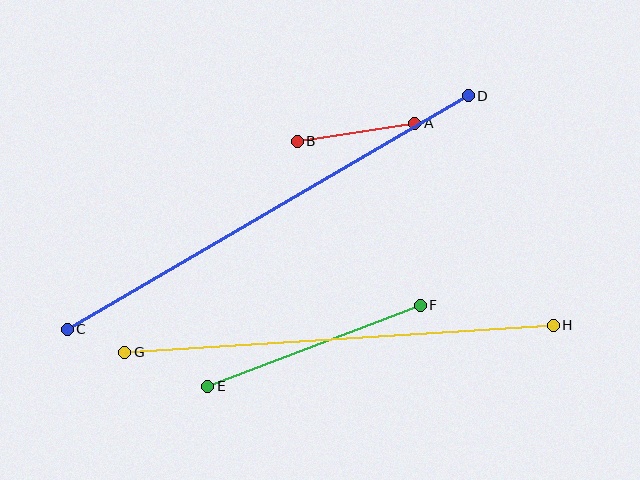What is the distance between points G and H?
The distance is approximately 429 pixels.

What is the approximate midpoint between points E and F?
The midpoint is at approximately (314, 346) pixels.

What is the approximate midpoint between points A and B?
The midpoint is at approximately (356, 132) pixels.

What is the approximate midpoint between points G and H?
The midpoint is at approximately (339, 339) pixels.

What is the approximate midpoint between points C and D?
The midpoint is at approximately (268, 213) pixels.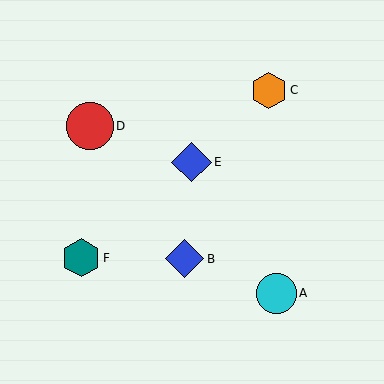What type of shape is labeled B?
Shape B is a blue diamond.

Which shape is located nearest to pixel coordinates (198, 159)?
The blue diamond (labeled E) at (191, 162) is nearest to that location.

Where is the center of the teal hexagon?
The center of the teal hexagon is at (81, 258).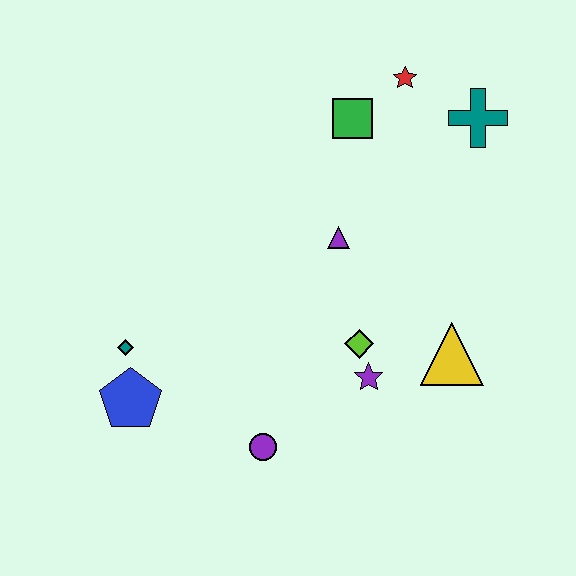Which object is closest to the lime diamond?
The purple star is closest to the lime diamond.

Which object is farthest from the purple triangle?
The blue pentagon is farthest from the purple triangle.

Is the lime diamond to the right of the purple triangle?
Yes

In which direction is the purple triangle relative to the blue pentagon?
The purple triangle is to the right of the blue pentagon.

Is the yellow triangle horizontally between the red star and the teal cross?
Yes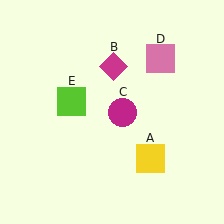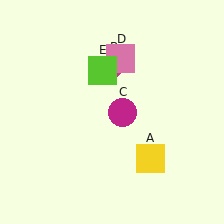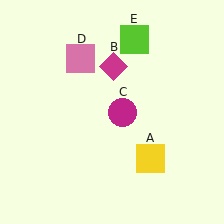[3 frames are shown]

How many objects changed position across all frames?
2 objects changed position: pink square (object D), lime square (object E).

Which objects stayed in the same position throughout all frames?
Yellow square (object A) and magenta diamond (object B) and magenta circle (object C) remained stationary.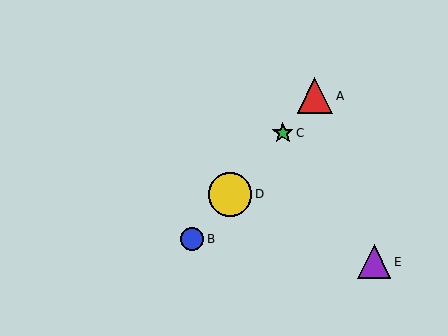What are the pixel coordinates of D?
Object D is at (230, 194).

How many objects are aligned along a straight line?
4 objects (A, B, C, D) are aligned along a straight line.